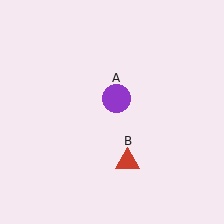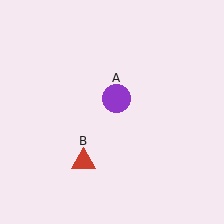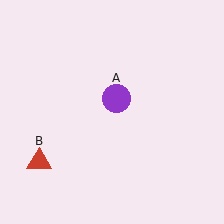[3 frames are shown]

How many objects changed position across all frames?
1 object changed position: red triangle (object B).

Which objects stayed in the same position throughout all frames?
Purple circle (object A) remained stationary.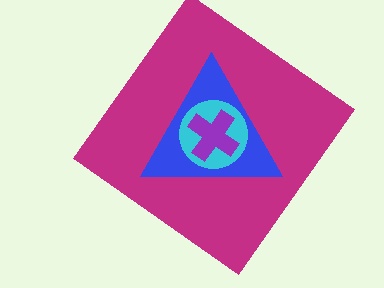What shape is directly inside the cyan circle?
The purple cross.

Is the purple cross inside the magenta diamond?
Yes.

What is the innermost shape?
The purple cross.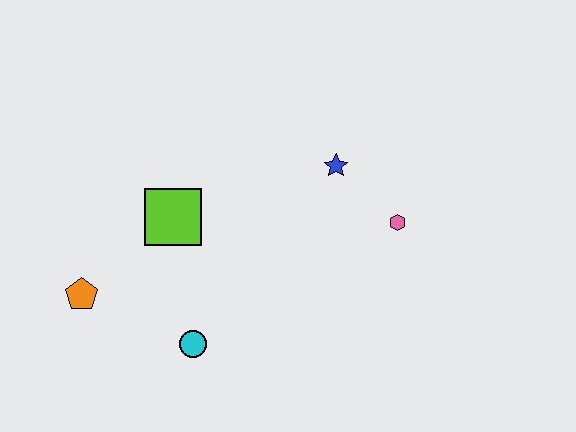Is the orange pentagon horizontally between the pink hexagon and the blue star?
No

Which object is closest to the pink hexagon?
The blue star is closest to the pink hexagon.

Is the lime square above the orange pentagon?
Yes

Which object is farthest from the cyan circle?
The pink hexagon is farthest from the cyan circle.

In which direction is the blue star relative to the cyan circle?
The blue star is above the cyan circle.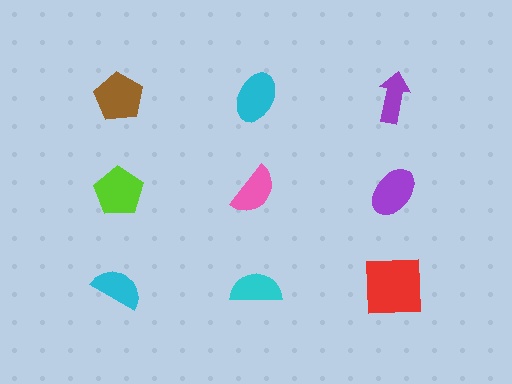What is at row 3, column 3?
A red square.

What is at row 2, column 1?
A lime pentagon.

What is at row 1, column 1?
A brown pentagon.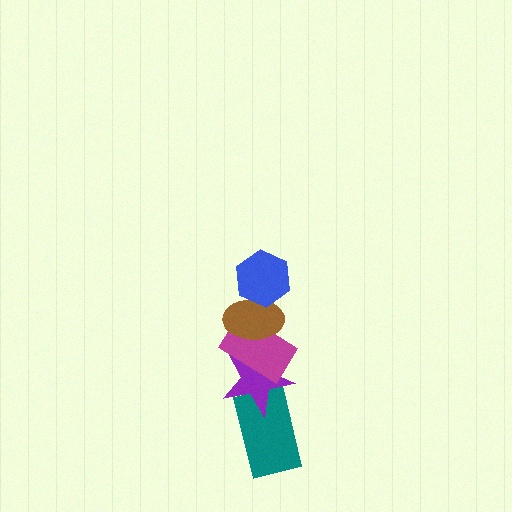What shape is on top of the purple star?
The magenta rectangle is on top of the purple star.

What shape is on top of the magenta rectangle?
The brown ellipse is on top of the magenta rectangle.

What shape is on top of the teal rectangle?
The purple star is on top of the teal rectangle.